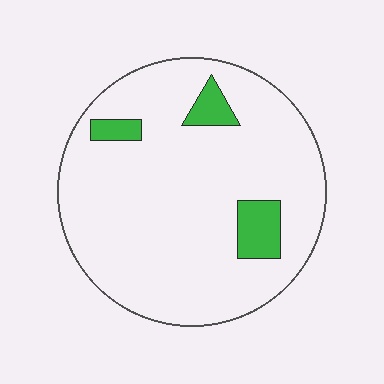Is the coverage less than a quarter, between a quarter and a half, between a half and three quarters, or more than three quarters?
Less than a quarter.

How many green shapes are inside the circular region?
3.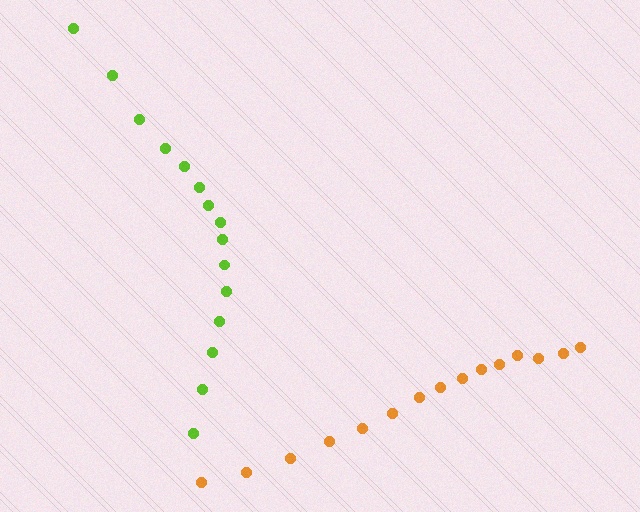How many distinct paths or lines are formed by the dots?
There are 2 distinct paths.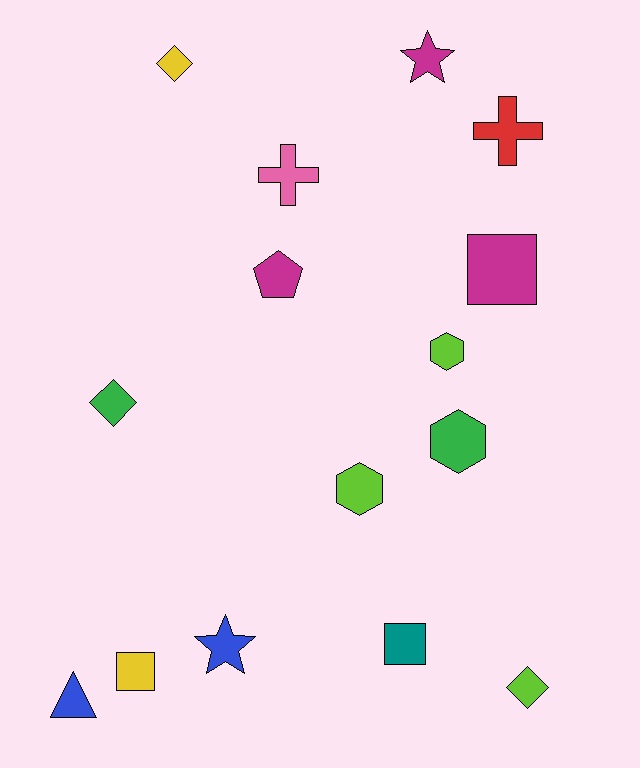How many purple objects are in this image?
There are no purple objects.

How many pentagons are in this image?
There is 1 pentagon.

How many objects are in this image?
There are 15 objects.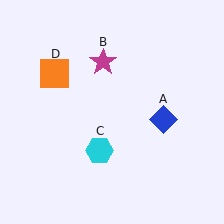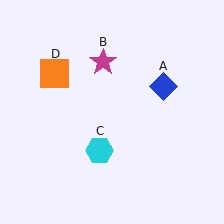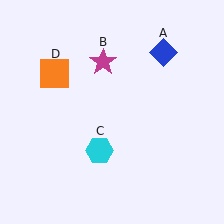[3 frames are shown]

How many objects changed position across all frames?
1 object changed position: blue diamond (object A).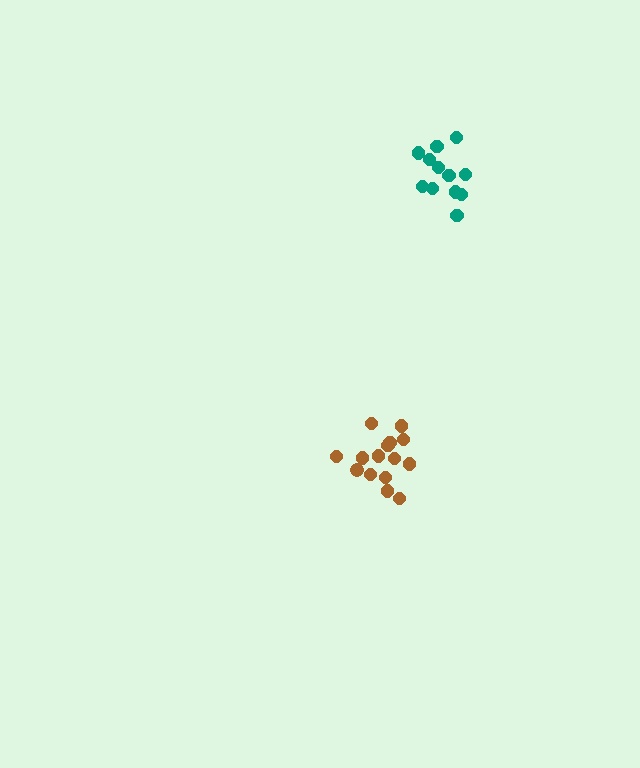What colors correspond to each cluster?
The clusters are colored: teal, brown.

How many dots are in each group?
Group 1: 12 dots, Group 2: 15 dots (27 total).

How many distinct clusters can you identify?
There are 2 distinct clusters.